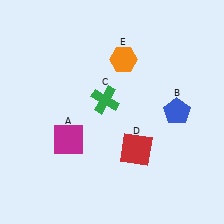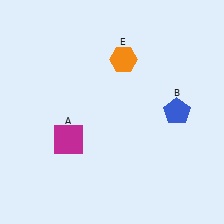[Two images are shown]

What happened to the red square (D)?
The red square (D) was removed in Image 2. It was in the bottom-right area of Image 1.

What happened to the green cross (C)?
The green cross (C) was removed in Image 2. It was in the top-left area of Image 1.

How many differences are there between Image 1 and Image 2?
There are 2 differences between the two images.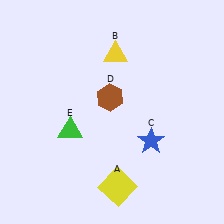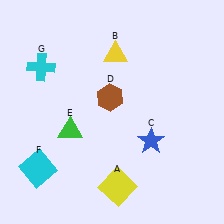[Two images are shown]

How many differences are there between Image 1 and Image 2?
There are 2 differences between the two images.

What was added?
A cyan square (F), a cyan cross (G) were added in Image 2.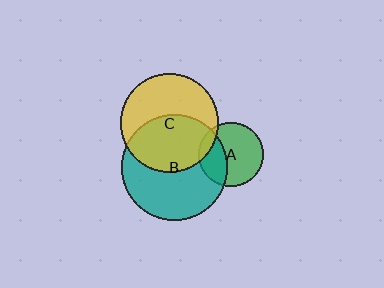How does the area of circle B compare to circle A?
Approximately 2.7 times.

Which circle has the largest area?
Circle B (teal).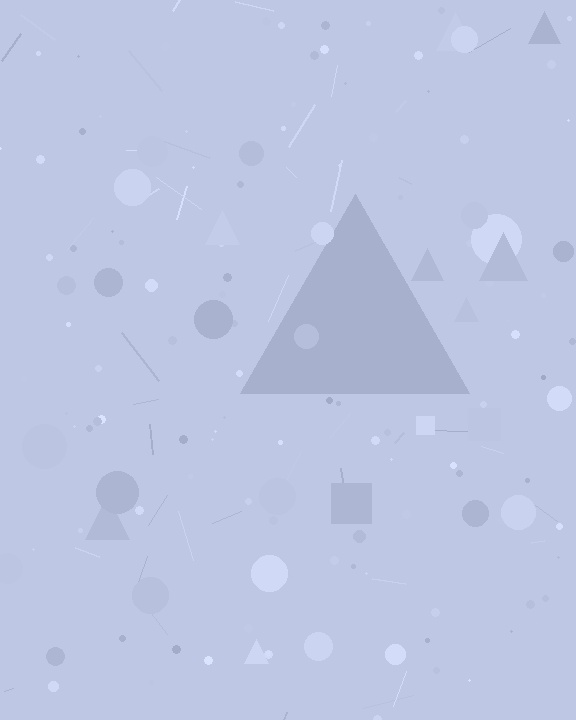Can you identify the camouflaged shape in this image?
The camouflaged shape is a triangle.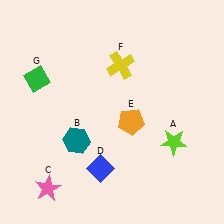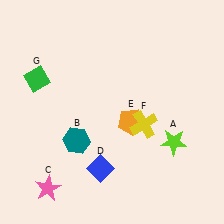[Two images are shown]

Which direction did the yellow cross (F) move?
The yellow cross (F) moved down.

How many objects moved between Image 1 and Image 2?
1 object moved between the two images.